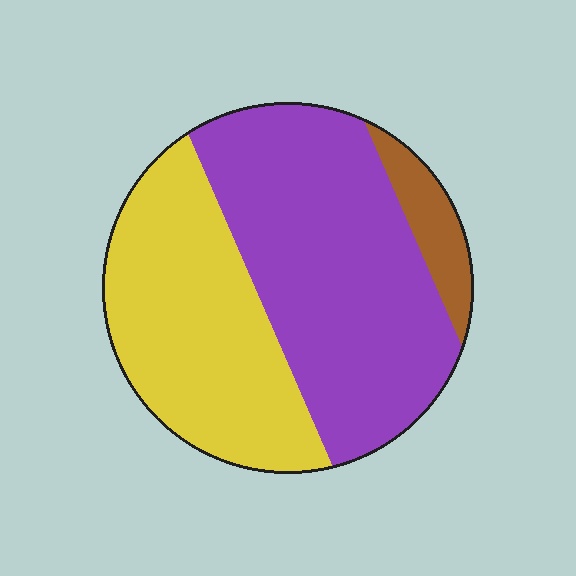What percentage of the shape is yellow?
Yellow covers 40% of the shape.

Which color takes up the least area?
Brown, at roughly 10%.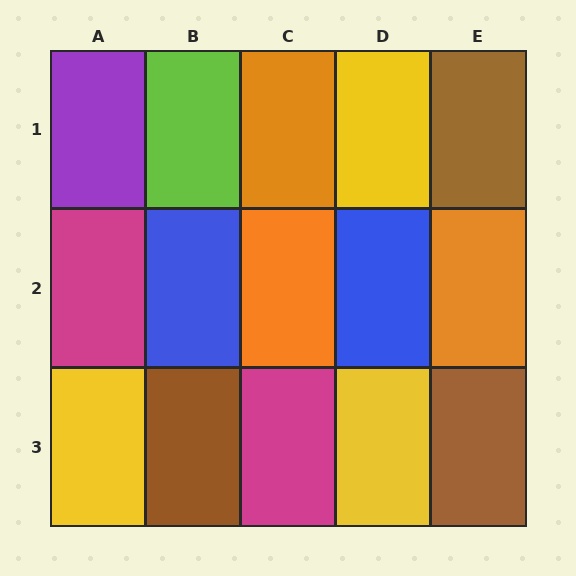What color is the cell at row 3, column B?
Brown.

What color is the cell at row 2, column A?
Magenta.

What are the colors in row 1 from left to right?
Purple, lime, orange, yellow, brown.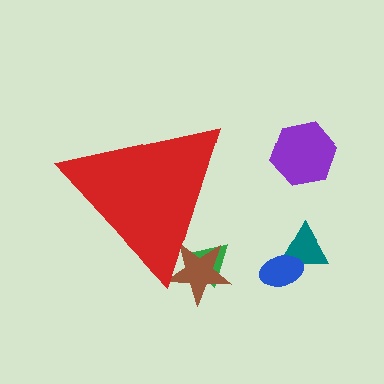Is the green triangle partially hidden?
Yes, the green triangle is partially hidden behind the red triangle.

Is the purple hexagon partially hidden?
No, the purple hexagon is fully visible.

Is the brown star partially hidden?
Yes, the brown star is partially hidden behind the red triangle.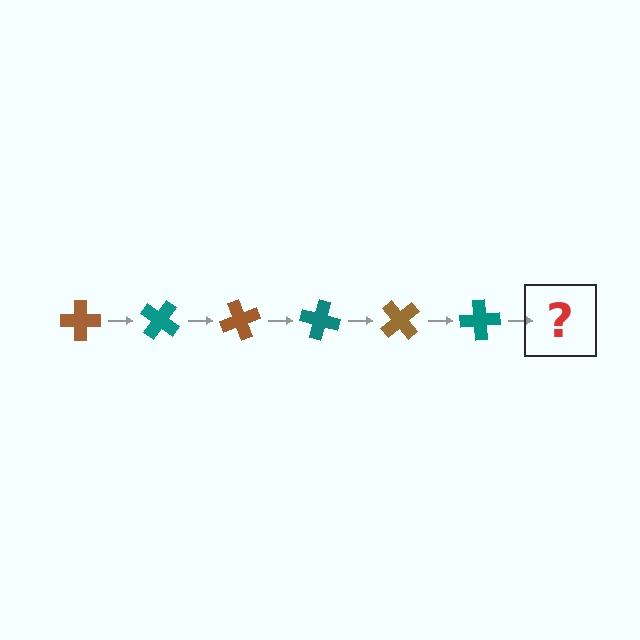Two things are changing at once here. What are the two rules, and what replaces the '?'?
The two rules are that it rotates 35 degrees each step and the color cycles through brown and teal. The '?' should be a brown cross, rotated 210 degrees from the start.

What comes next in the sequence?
The next element should be a brown cross, rotated 210 degrees from the start.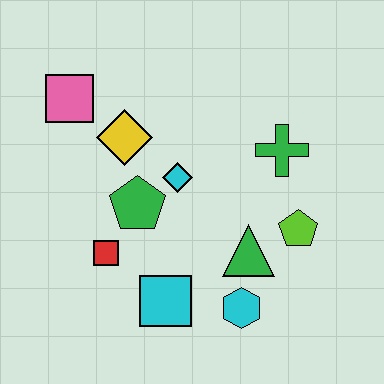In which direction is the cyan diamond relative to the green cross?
The cyan diamond is to the left of the green cross.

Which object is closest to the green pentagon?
The cyan diamond is closest to the green pentagon.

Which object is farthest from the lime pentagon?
The pink square is farthest from the lime pentagon.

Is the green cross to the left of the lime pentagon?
Yes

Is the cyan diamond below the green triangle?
No